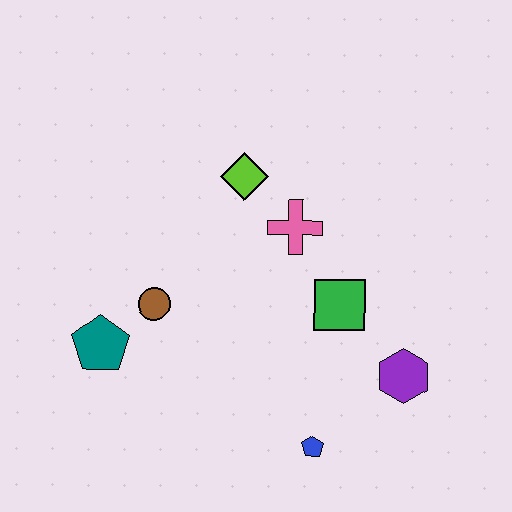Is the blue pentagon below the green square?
Yes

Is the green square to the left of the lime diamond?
No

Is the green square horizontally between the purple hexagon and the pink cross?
Yes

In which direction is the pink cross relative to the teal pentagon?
The pink cross is to the right of the teal pentagon.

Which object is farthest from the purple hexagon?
The teal pentagon is farthest from the purple hexagon.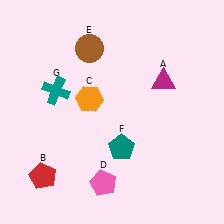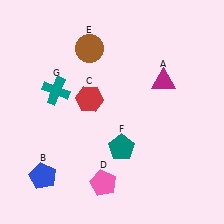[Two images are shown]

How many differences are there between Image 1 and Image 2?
There are 2 differences between the two images.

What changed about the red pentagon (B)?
In Image 1, B is red. In Image 2, it changed to blue.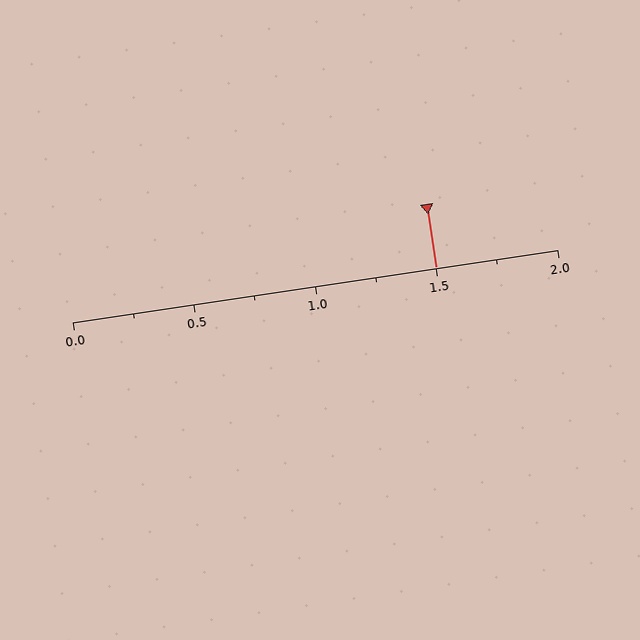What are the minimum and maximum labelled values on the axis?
The axis runs from 0.0 to 2.0.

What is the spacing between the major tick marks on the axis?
The major ticks are spaced 0.5 apart.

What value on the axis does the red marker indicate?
The marker indicates approximately 1.5.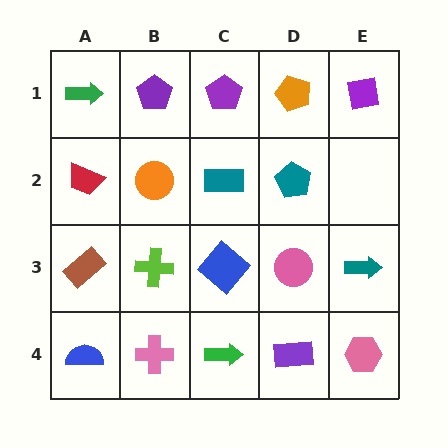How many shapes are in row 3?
5 shapes.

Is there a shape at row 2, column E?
No, that cell is empty.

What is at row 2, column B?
An orange circle.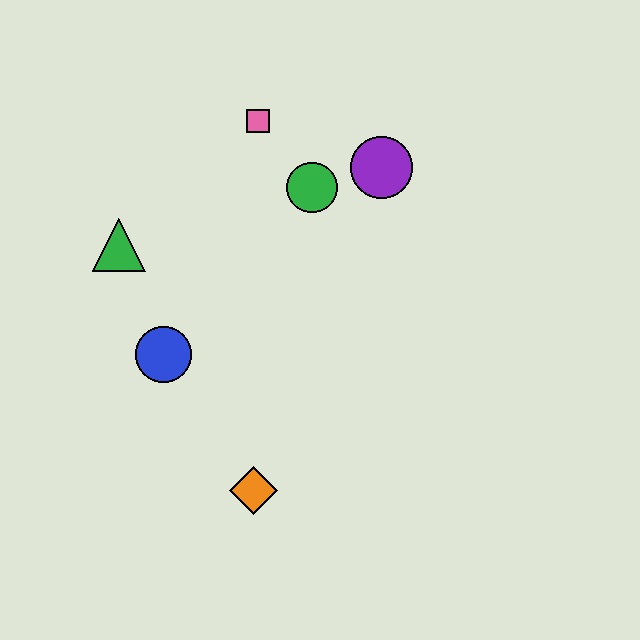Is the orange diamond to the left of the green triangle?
No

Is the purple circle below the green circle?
No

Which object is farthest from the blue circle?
The purple circle is farthest from the blue circle.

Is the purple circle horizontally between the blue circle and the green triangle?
No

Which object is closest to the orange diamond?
The blue circle is closest to the orange diamond.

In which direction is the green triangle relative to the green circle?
The green triangle is to the left of the green circle.